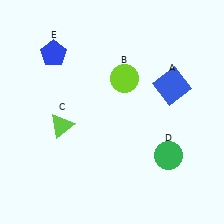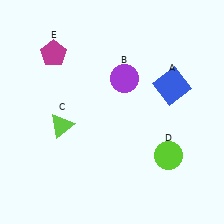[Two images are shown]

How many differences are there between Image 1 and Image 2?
There are 3 differences between the two images.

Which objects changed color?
B changed from lime to purple. D changed from green to lime. E changed from blue to magenta.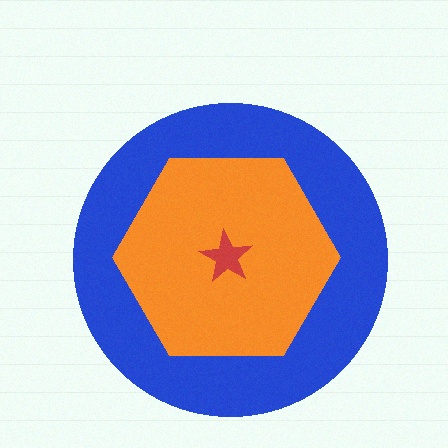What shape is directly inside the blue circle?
The orange hexagon.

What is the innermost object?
The red star.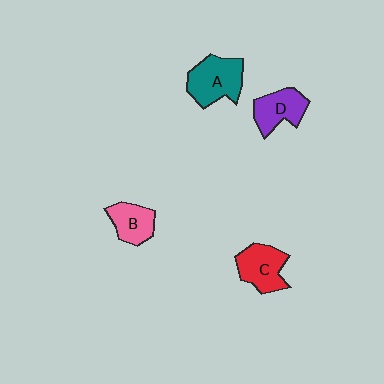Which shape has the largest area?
Shape A (teal).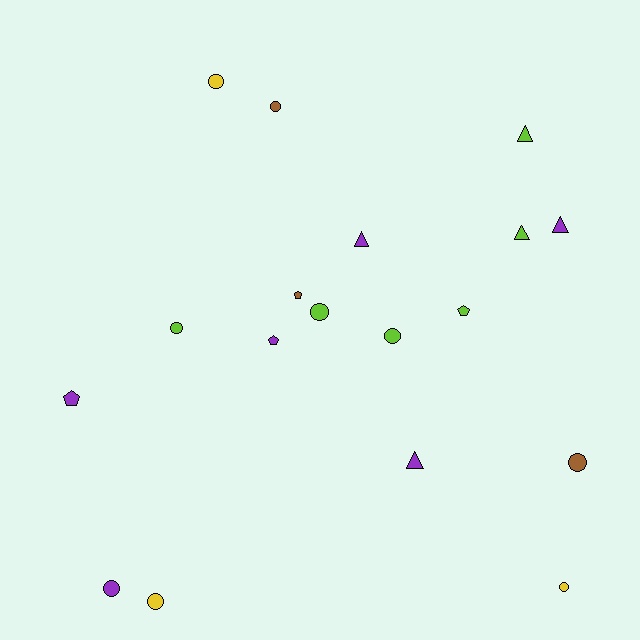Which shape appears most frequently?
Circle, with 9 objects.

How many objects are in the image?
There are 18 objects.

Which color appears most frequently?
Purple, with 6 objects.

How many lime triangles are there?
There are 2 lime triangles.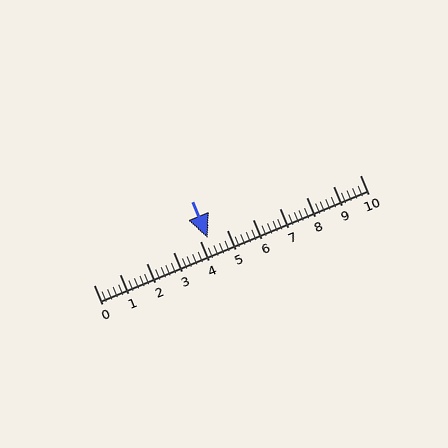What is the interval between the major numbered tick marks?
The major tick marks are spaced 1 units apart.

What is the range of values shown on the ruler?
The ruler shows values from 0 to 10.